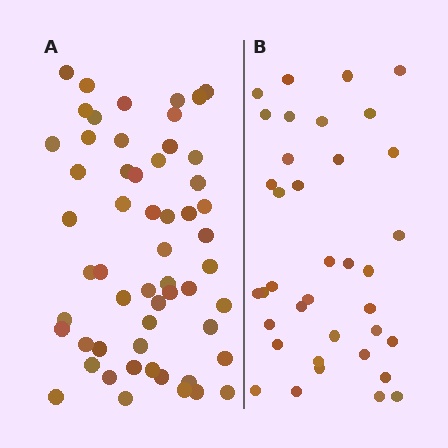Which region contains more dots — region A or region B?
Region A (the left region) has more dots.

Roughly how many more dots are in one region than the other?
Region A has approximately 20 more dots than region B.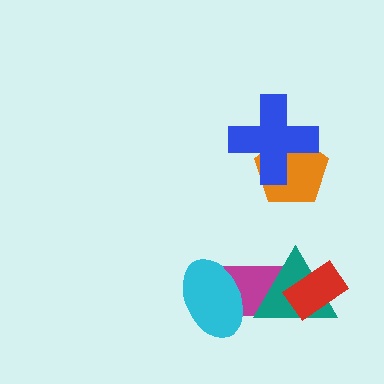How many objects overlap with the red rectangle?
2 objects overlap with the red rectangle.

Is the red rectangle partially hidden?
No, no other shape covers it.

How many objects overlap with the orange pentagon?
1 object overlaps with the orange pentagon.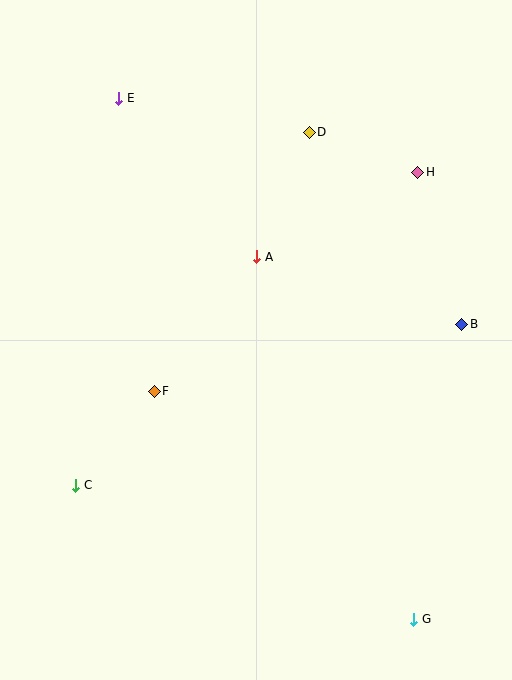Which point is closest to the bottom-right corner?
Point G is closest to the bottom-right corner.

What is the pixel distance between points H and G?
The distance between H and G is 447 pixels.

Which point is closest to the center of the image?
Point A at (257, 257) is closest to the center.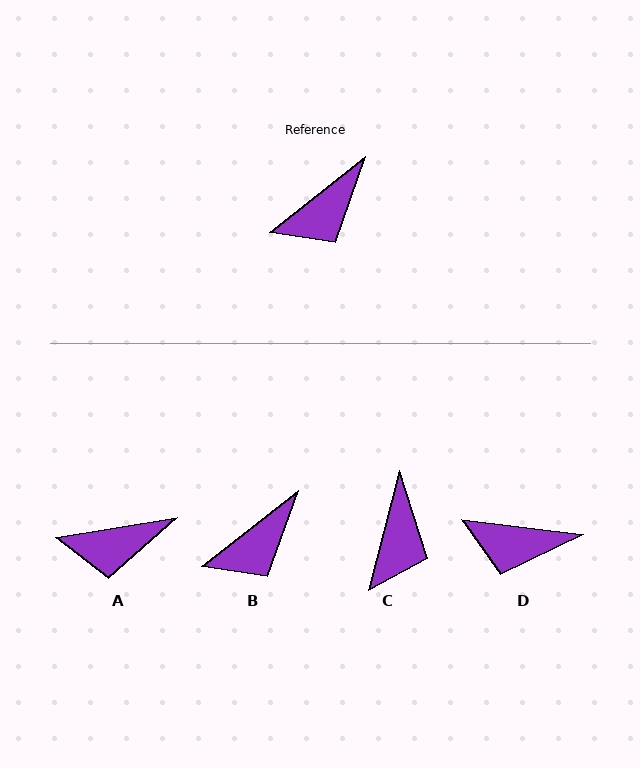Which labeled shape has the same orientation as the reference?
B.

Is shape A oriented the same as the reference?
No, it is off by about 29 degrees.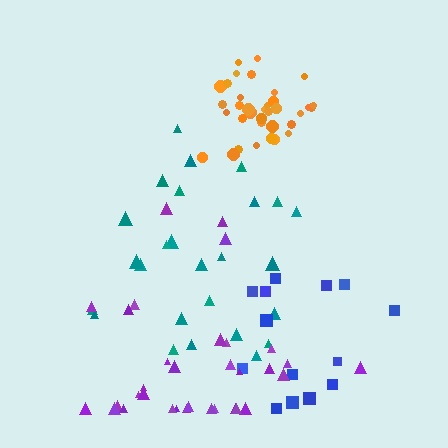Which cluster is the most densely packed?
Orange.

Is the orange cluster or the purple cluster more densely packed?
Orange.